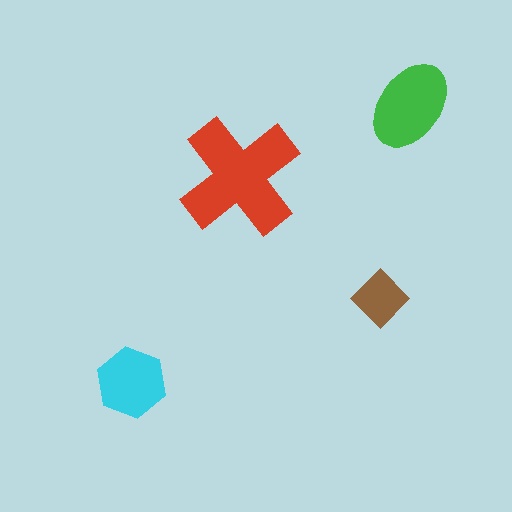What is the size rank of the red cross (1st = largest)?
1st.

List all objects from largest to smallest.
The red cross, the green ellipse, the cyan hexagon, the brown diamond.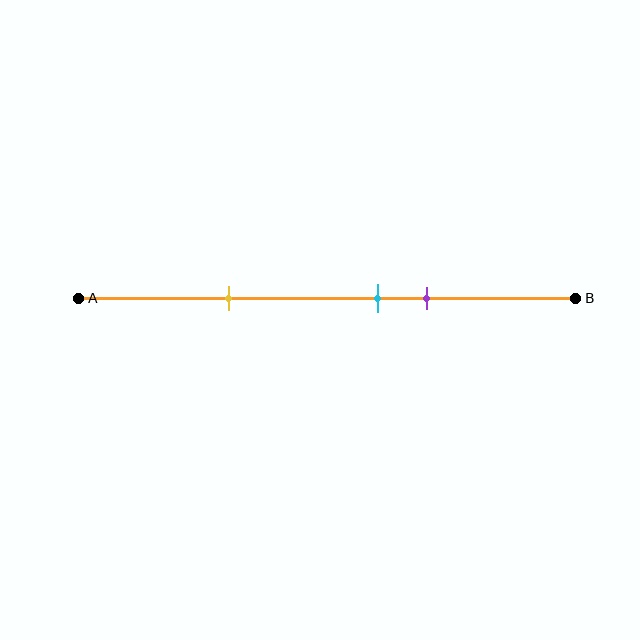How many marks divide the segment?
There are 3 marks dividing the segment.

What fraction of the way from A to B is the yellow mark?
The yellow mark is approximately 30% (0.3) of the way from A to B.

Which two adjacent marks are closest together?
The cyan and purple marks are the closest adjacent pair.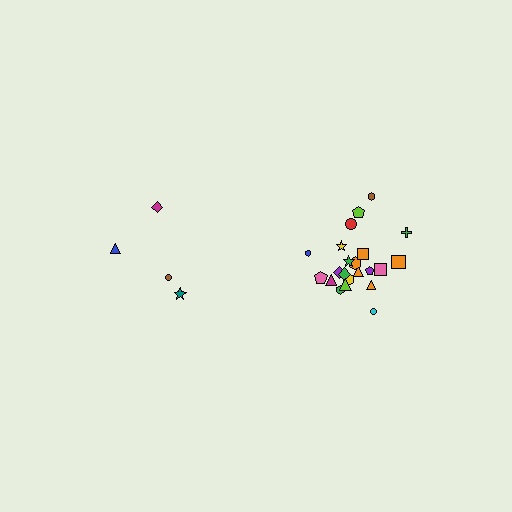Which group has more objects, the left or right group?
The right group.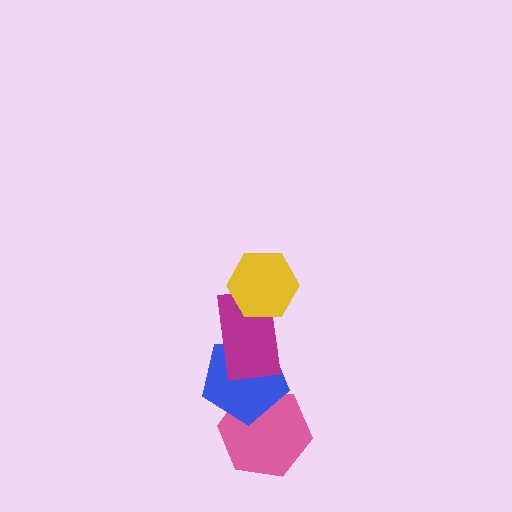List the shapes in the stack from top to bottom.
From top to bottom: the yellow hexagon, the magenta rectangle, the blue pentagon, the pink hexagon.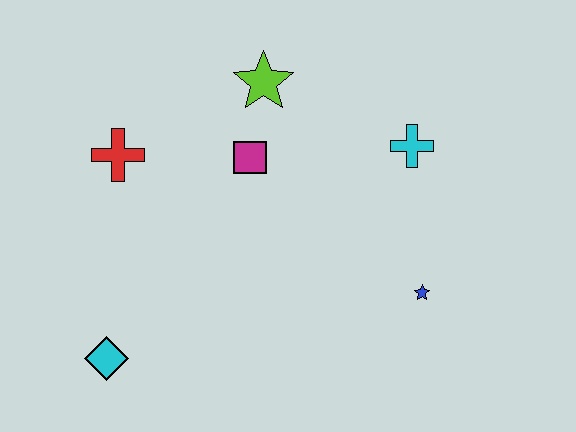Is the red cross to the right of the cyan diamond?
Yes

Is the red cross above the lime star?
No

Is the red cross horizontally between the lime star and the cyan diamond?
Yes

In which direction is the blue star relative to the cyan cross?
The blue star is below the cyan cross.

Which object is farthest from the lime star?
The cyan diamond is farthest from the lime star.